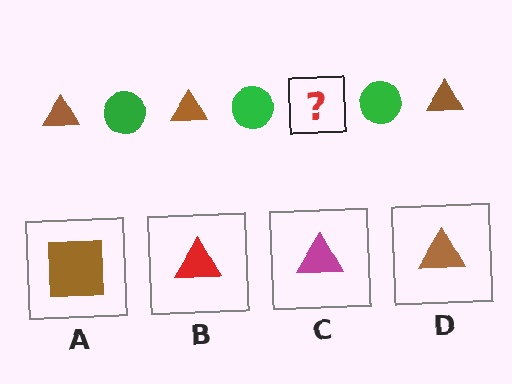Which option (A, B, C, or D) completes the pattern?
D.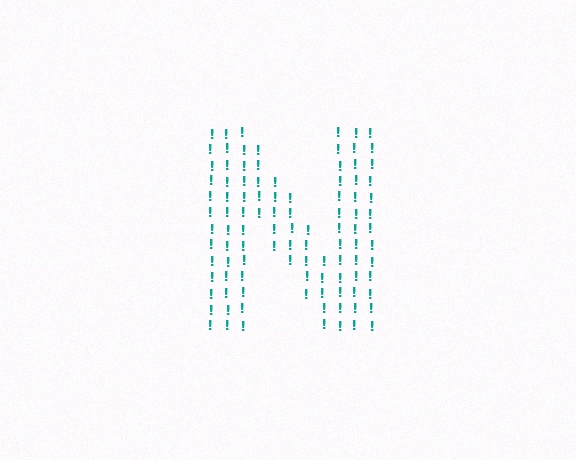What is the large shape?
The large shape is the letter N.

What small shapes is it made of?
It is made of small exclamation marks.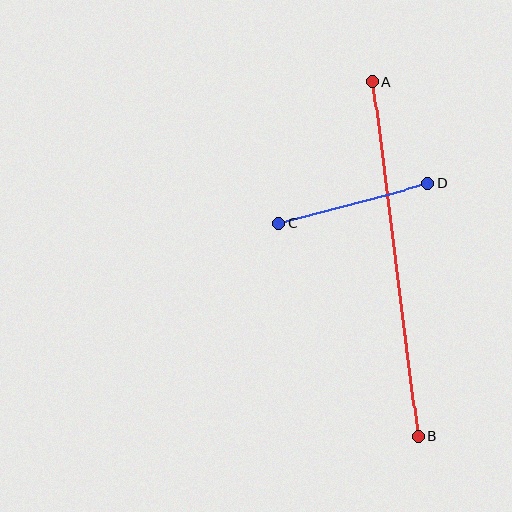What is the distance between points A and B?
The distance is approximately 358 pixels.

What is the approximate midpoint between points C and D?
The midpoint is at approximately (353, 204) pixels.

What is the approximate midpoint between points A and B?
The midpoint is at approximately (395, 259) pixels.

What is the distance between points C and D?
The distance is approximately 154 pixels.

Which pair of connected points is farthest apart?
Points A and B are farthest apart.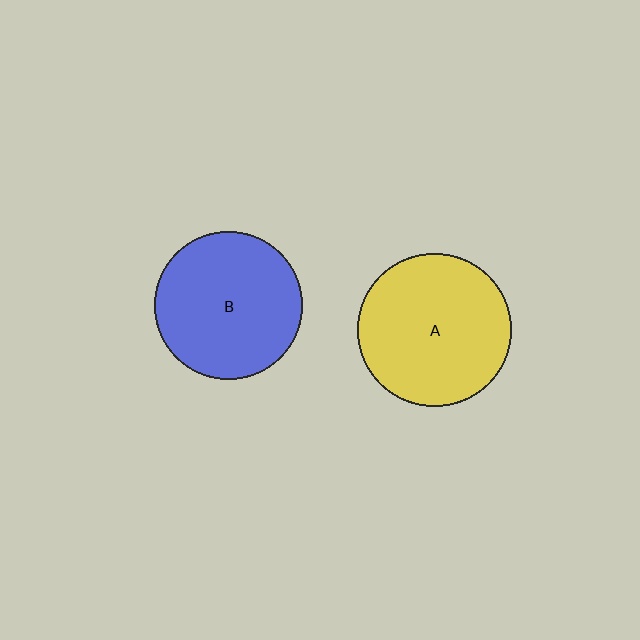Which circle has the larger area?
Circle A (yellow).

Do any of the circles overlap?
No, none of the circles overlap.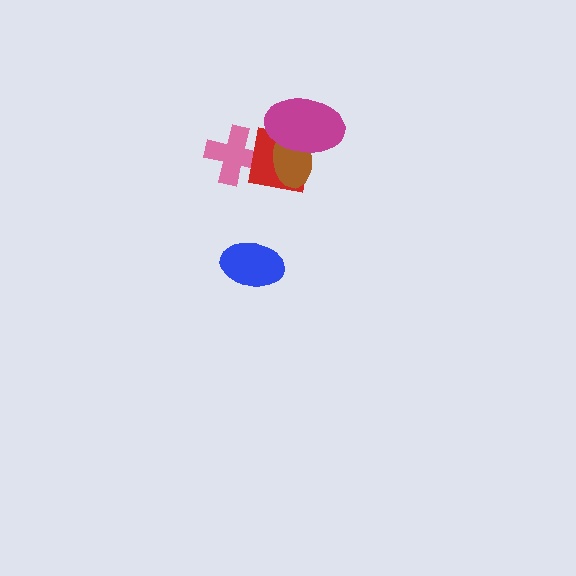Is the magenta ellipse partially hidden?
No, no other shape covers it.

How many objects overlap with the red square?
3 objects overlap with the red square.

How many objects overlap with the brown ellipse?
2 objects overlap with the brown ellipse.